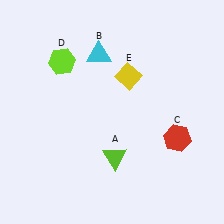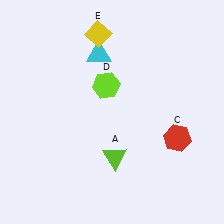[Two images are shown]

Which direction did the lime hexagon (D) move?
The lime hexagon (D) moved right.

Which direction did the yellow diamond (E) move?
The yellow diamond (E) moved up.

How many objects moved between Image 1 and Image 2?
2 objects moved between the two images.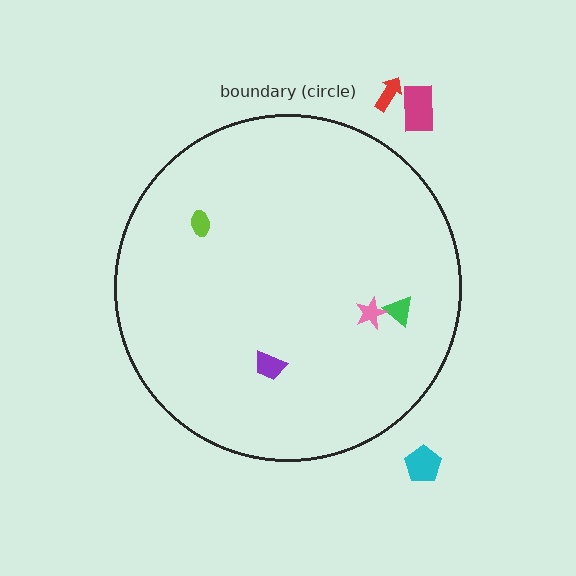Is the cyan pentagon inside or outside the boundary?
Outside.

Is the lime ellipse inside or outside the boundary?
Inside.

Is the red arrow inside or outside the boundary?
Outside.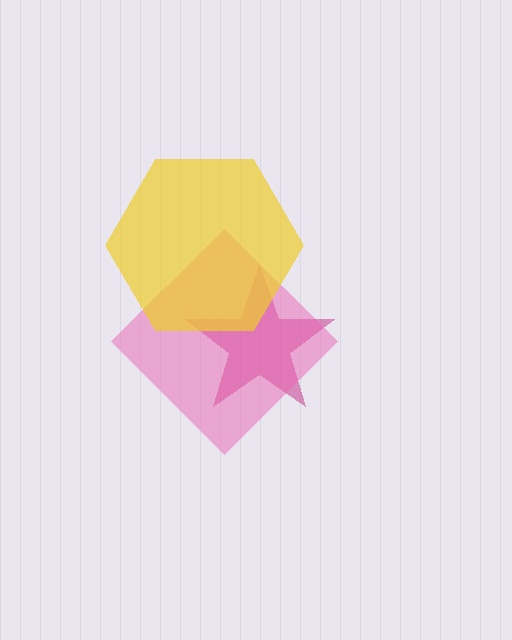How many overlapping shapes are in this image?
There are 3 overlapping shapes in the image.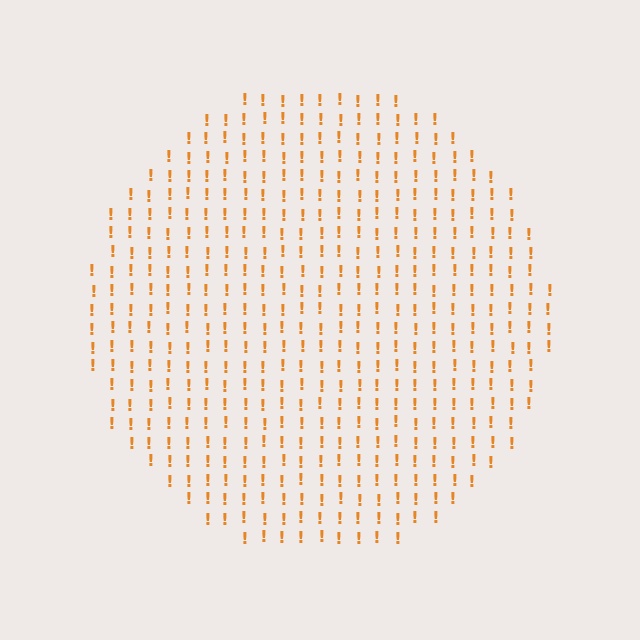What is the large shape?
The large shape is a circle.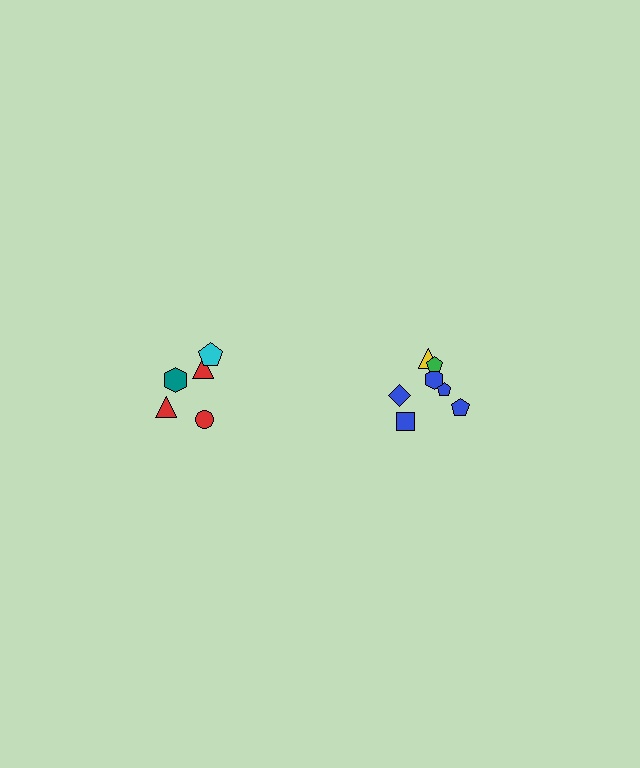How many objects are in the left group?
There are 5 objects.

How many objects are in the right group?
There are 7 objects.